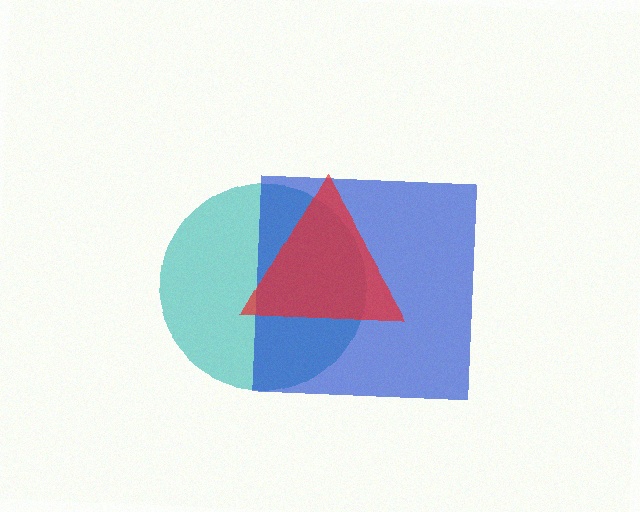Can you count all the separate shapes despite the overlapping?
Yes, there are 3 separate shapes.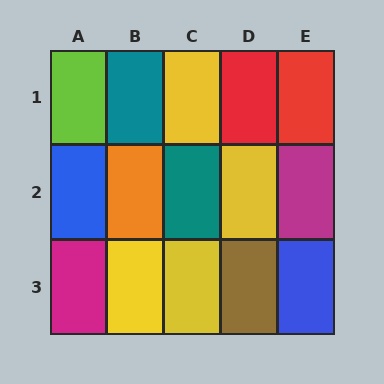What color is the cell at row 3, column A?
Magenta.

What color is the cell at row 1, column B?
Teal.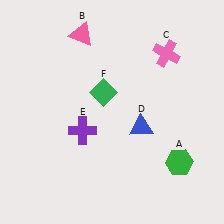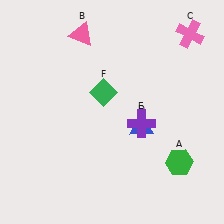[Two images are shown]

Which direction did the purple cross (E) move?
The purple cross (E) moved right.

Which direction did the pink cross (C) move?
The pink cross (C) moved right.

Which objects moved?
The objects that moved are: the pink cross (C), the purple cross (E).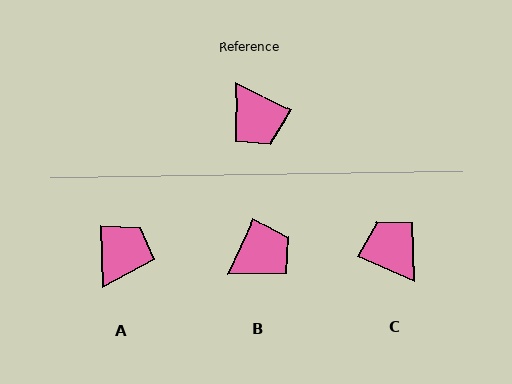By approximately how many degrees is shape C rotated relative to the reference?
Approximately 177 degrees clockwise.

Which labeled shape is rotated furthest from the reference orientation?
C, about 177 degrees away.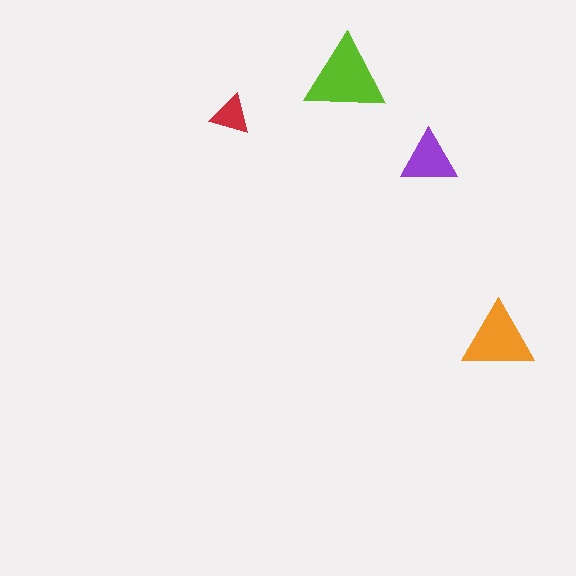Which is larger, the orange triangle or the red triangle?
The orange one.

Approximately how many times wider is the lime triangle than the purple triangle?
About 1.5 times wider.